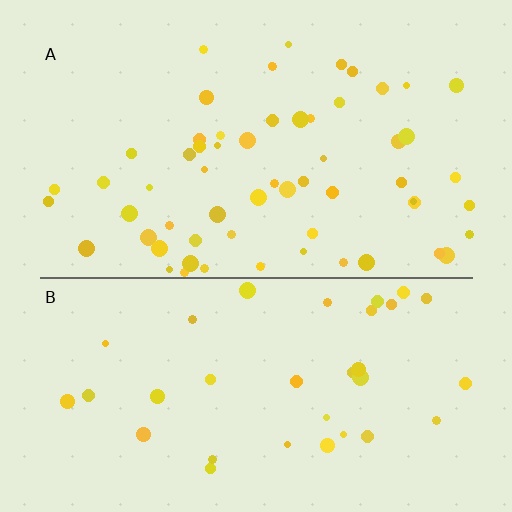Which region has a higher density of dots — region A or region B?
A (the top).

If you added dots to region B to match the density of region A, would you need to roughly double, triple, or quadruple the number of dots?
Approximately double.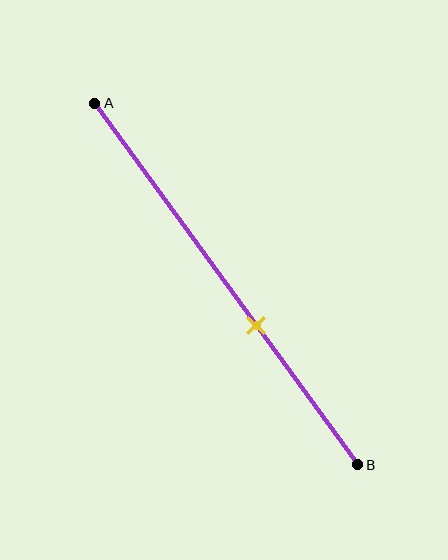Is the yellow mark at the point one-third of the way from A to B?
No, the mark is at about 60% from A, not at the 33% one-third point.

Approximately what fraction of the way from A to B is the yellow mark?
The yellow mark is approximately 60% of the way from A to B.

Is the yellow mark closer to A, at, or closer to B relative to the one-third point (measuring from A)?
The yellow mark is closer to point B than the one-third point of segment AB.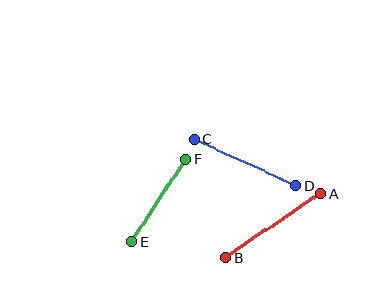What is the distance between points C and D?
The distance is approximately 111 pixels.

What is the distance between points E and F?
The distance is approximately 98 pixels.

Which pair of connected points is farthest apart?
Points A and B are farthest apart.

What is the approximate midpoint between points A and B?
The midpoint is at approximately (273, 226) pixels.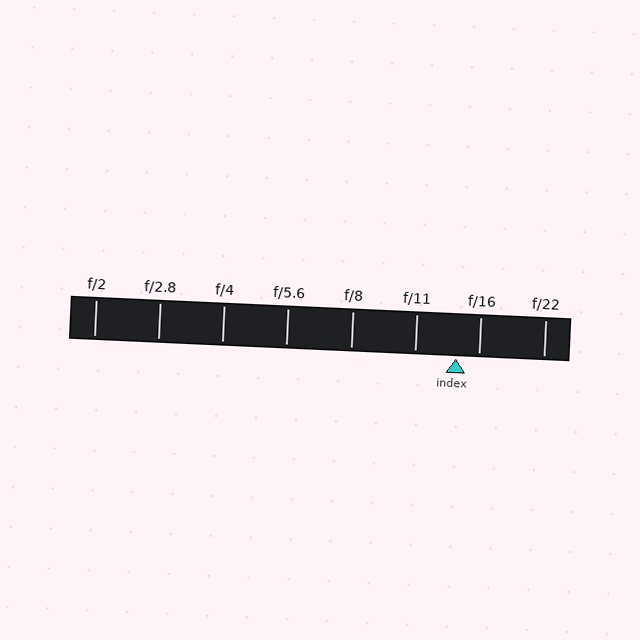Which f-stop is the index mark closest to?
The index mark is closest to f/16.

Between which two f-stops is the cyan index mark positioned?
The index mark is between f/11 and f/16.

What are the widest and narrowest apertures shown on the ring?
The widest aperture shown is f/2 and the narrowest is f/22.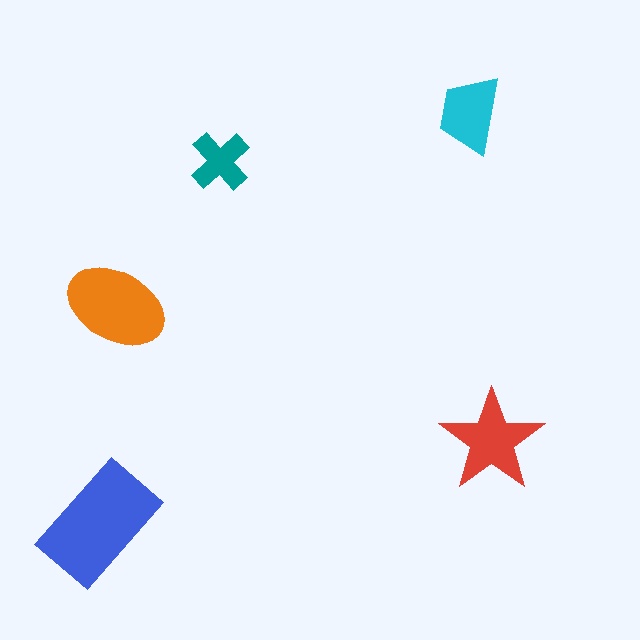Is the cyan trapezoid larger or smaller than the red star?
Smaller.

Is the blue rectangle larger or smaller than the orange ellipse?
Larger.